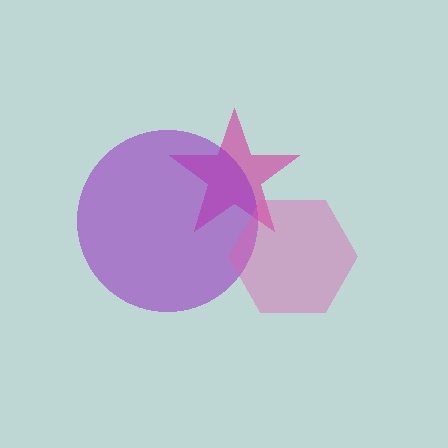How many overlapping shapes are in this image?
There are 3 overlapping shapes in the image.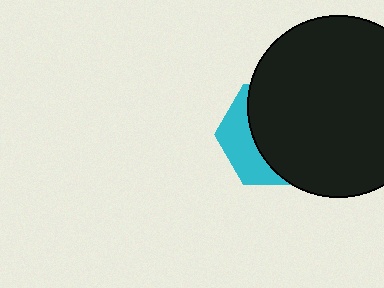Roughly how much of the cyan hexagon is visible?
A small part of it is visible (roughly 33%).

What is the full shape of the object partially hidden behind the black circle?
The partially hidden object is a cyan hexagon.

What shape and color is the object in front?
The object in front is a black circle.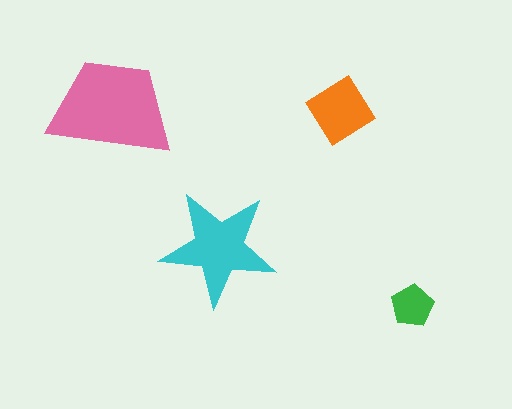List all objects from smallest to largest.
The green pentagon, the orange diamond, the cyan star, the pink trapezoid.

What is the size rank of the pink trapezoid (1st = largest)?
1st.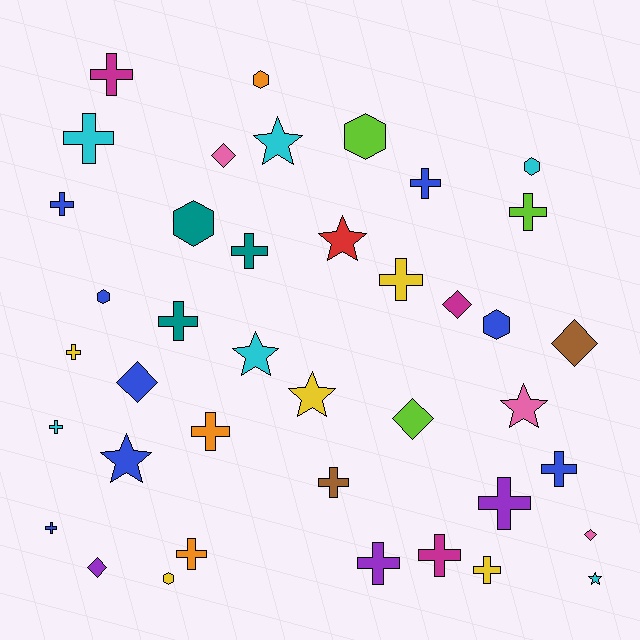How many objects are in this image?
There are 40 objects.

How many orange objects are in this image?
There are 3 orange objects.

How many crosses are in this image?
There are 19 crosses.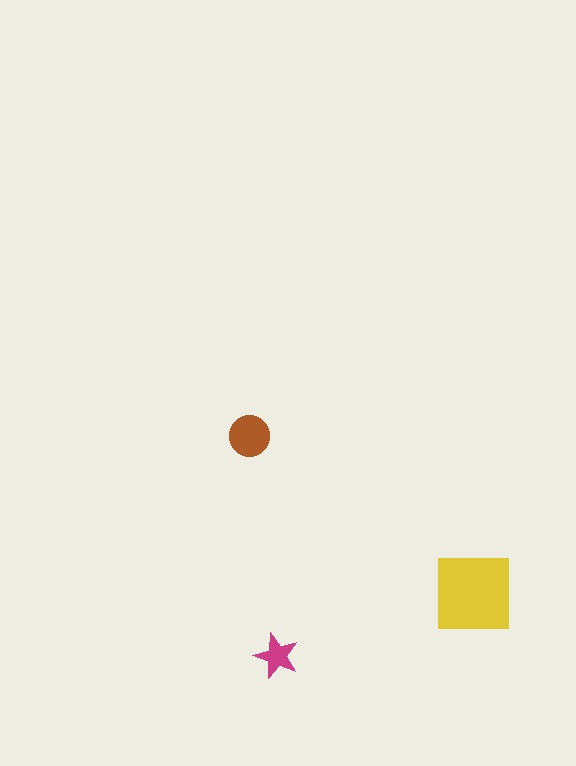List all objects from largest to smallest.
The yellow square, the brown circle, the magenta star.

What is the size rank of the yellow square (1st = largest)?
1st.